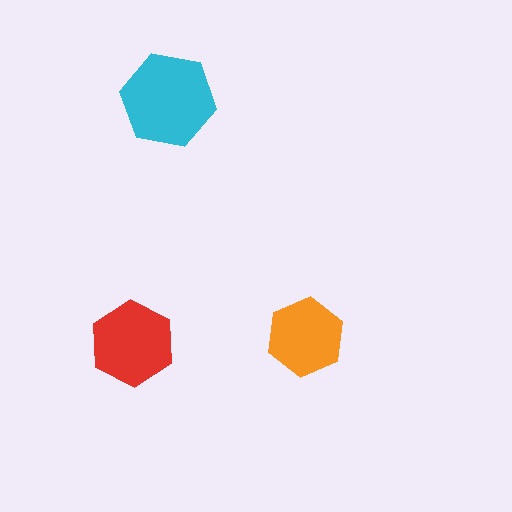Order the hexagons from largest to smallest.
the cyan one, the red one, the orange one.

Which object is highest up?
The cyan hexagon is topmost.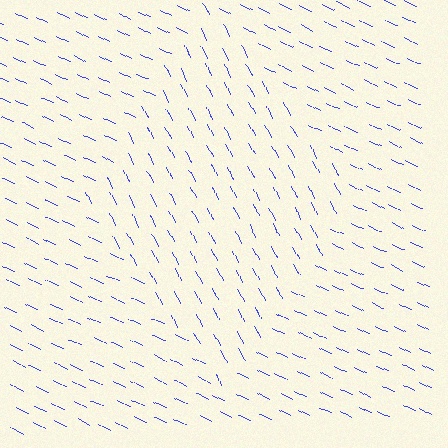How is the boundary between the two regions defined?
The boundary is defined purely by a change in line orientation (approximately 38 degrees difference). All lines are the same color and thickness.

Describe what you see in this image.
The image is filled with small blue line segments. A diamond region in the image has lines oriented differently from the surrounding lines, creating a visible texture boundary.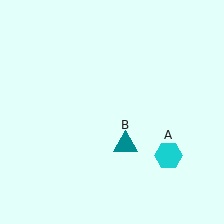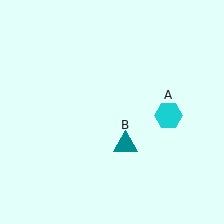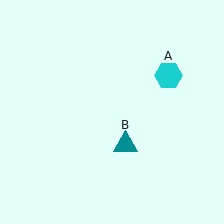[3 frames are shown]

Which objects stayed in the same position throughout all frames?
Teal triangle (object B) remained stationary.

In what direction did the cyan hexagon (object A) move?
The cyan hexagon (object A) moved up.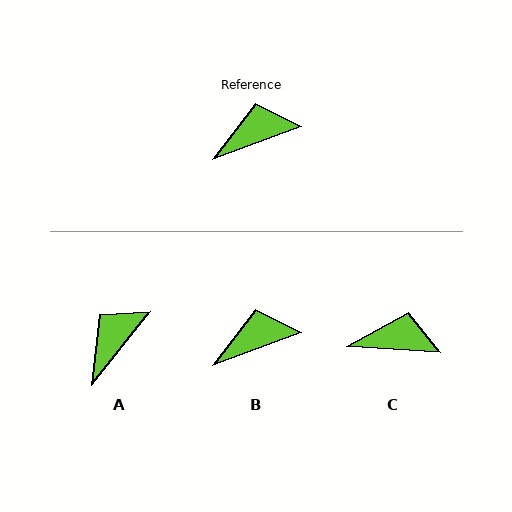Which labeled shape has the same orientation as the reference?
B.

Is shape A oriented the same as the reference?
No, it is off by about 31 degrees.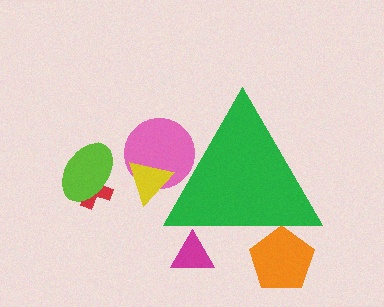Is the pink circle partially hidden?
Yes, the pink circle is partially hidden behind the green triangle.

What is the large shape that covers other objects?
A green triangle.